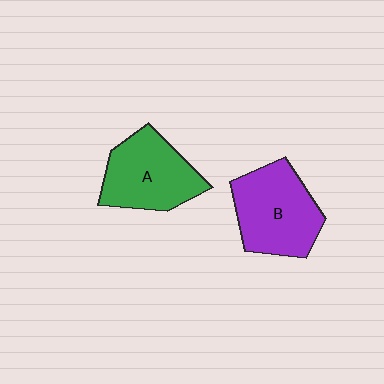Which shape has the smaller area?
Shape A (green).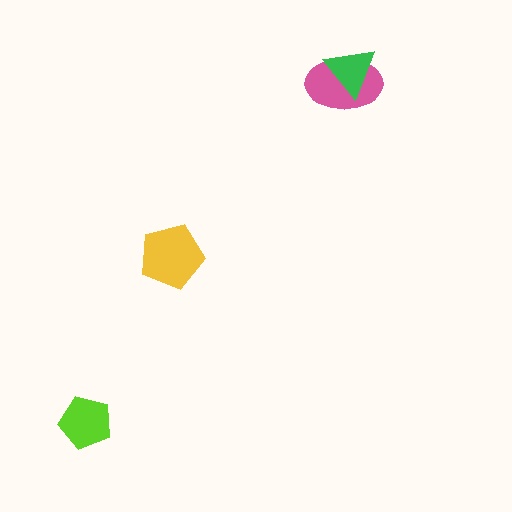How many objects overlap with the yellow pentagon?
0 objects overlap with the yellow pentagon.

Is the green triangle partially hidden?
No, no other shape covers it.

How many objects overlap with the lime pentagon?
0 objects overlap with the lime pentagon.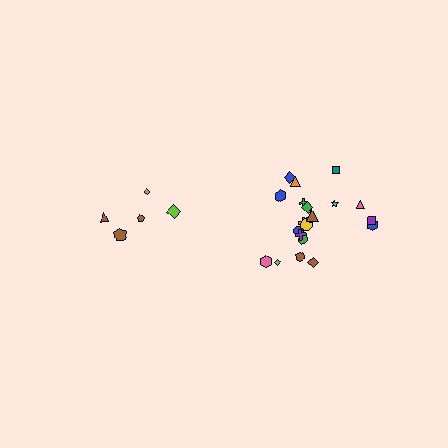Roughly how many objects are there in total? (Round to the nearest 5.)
Roughly 25 objects in total.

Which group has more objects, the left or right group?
The right group.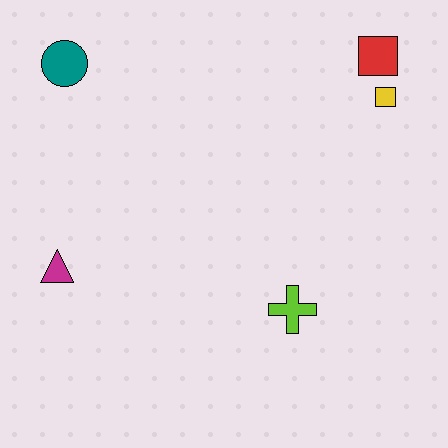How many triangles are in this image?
There is 1 triangle.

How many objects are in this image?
There are 5 objects.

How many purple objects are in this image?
There are no purple objects.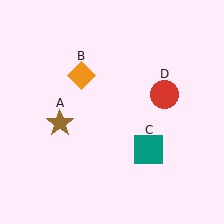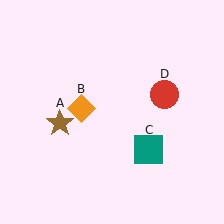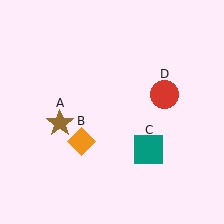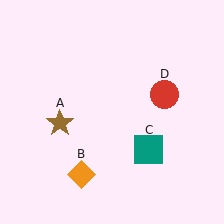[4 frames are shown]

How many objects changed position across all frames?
1 object changed position: orange diamond (object B).